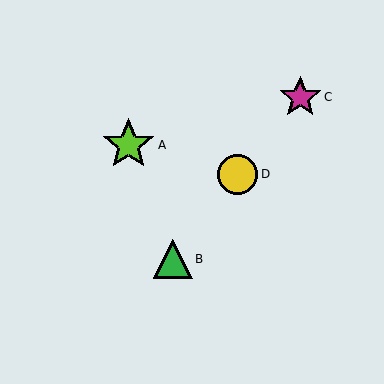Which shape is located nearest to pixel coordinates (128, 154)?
The lime star (labeled A) at (129, 145) is nearest to that location.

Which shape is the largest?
The lime star (labeled A) is the largest.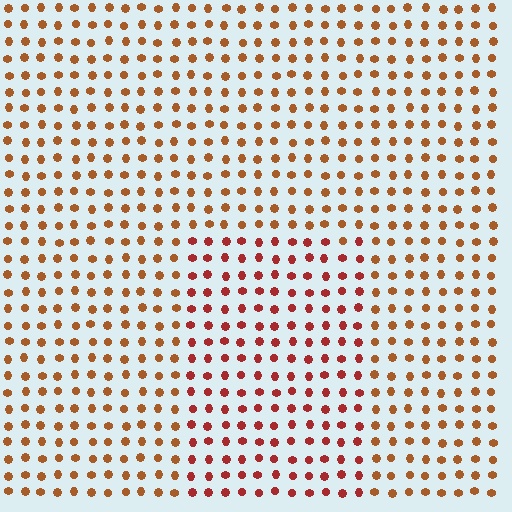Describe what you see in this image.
The image is filled with small brown elements in a uniform arrangement. A rectangle-shaped region is visible where the elements are tinted to a slightly different hue, forming a subtle color boundary.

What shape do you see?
I see a rectangle.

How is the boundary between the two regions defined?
The boundary is defined purely by a slight shift in hue (about 27 degrees). Spacing, size, and orientation are identical on both sides.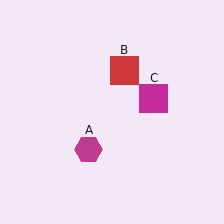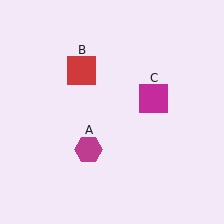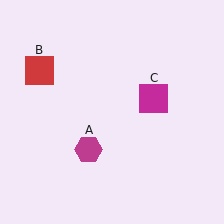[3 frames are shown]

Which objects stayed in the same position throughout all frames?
Magenta hexagon (object A) and magenta square (object C) remained stationary.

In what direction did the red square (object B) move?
The red square (object B) moved left.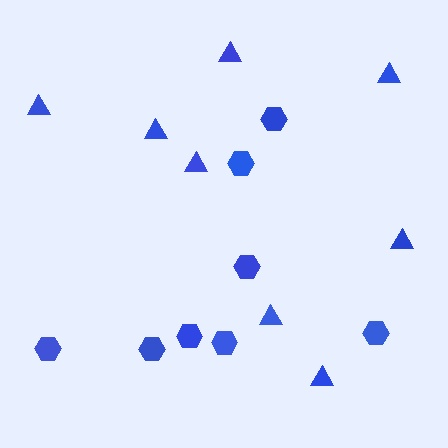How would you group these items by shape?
There are 2 groups: one group of triangles (8) and one group of hexagons (8).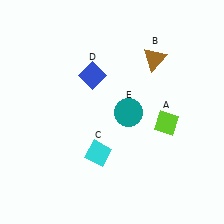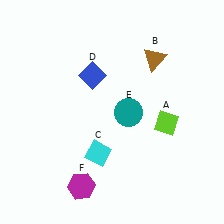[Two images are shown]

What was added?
A magenta hexagon (F) was added in Image 2.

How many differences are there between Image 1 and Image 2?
There is 1 difference between the two images.